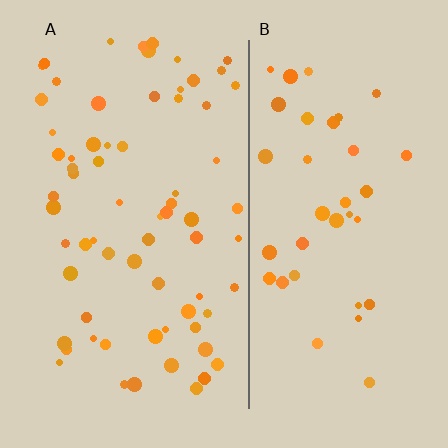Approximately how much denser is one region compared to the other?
Approximately 1.9× — region A over region B.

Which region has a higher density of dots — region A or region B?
A (the left).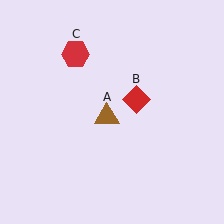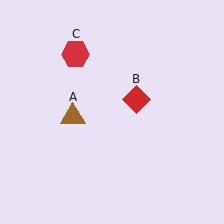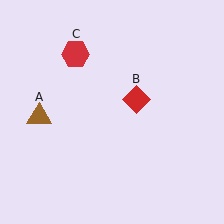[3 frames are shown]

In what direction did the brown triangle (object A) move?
The brown triangle (object A) moved left.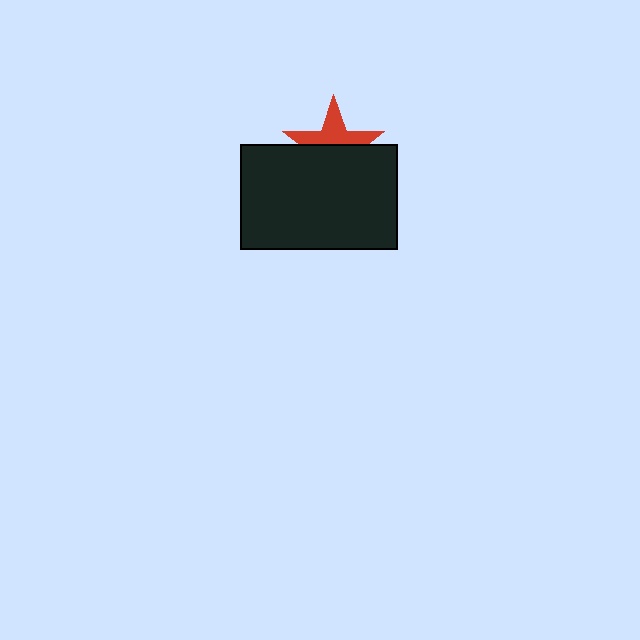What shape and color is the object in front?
The object in front is a black rectangle.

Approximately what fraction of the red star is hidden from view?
Roughly 55% of the red star is hidden behind the black rectangle.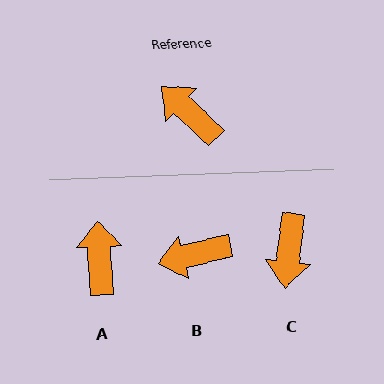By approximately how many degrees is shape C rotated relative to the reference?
Approximately 127 degrees counter-clockwise.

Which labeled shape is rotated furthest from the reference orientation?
C, about 127 degrees away.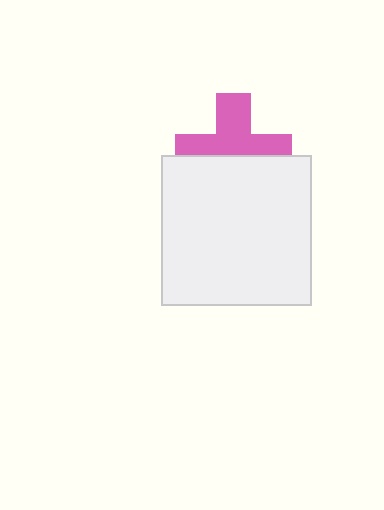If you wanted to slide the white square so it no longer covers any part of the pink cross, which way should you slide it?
Slide it down — that is the most direct way to separate the two shapes.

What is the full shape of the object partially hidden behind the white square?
The partially hidden object is a pink cross.